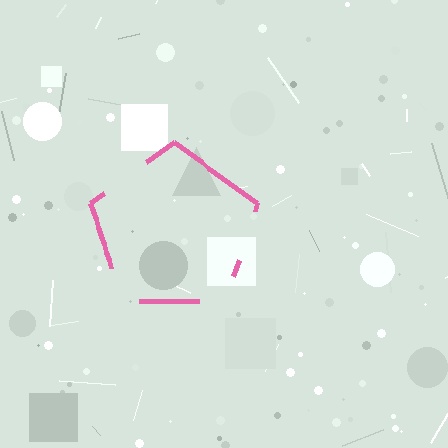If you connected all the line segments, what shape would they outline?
They would outline a pentagon.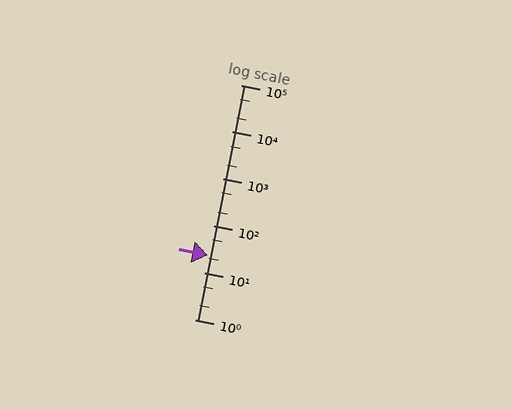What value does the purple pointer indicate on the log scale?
The pointer indicates approximately 23.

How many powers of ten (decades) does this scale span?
The scale spans 5 decades, from 1 to 100000.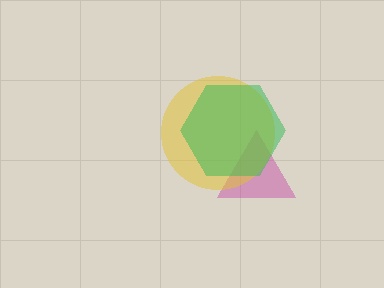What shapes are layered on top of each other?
The layered shapes are: a magenta triangle, a yellow circle, a green hexagon.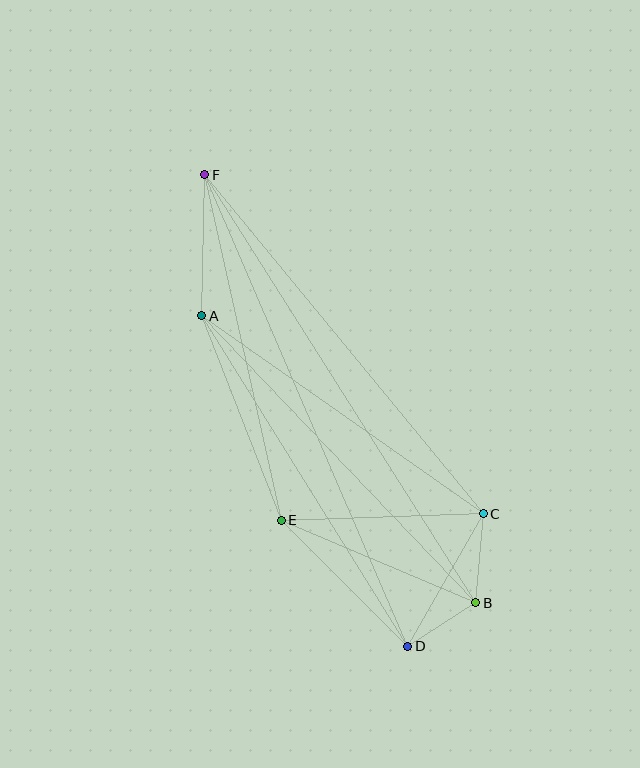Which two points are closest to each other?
Points B and D are closest to each other.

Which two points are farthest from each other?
Points D and F are farthest from each other.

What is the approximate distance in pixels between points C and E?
The distance between C and E is approximately 202 pixels.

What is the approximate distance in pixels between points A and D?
The distance between A and D is approximately 390 pixels.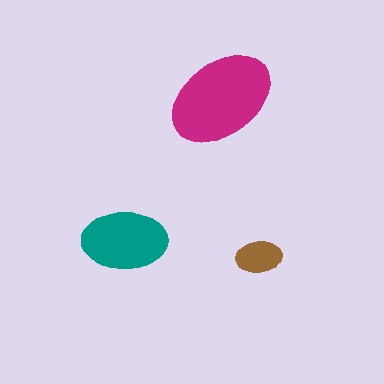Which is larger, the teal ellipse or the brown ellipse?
The teal one.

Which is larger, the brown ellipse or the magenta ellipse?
The magenta one.